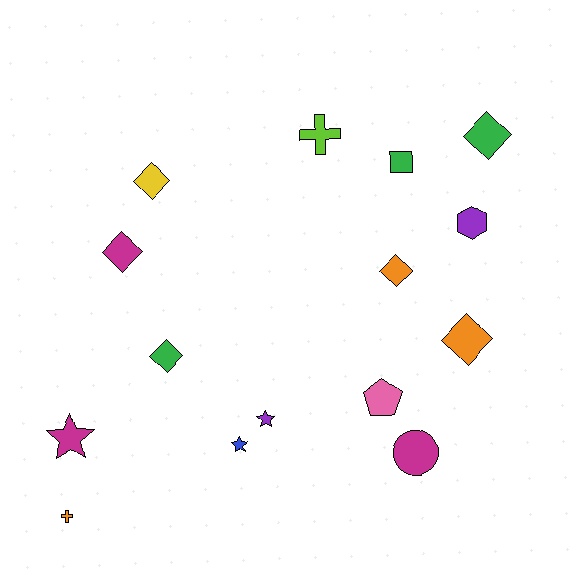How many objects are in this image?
There are 15 objects.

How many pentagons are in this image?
There is 1 pentagon.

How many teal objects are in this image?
There are no teal objects.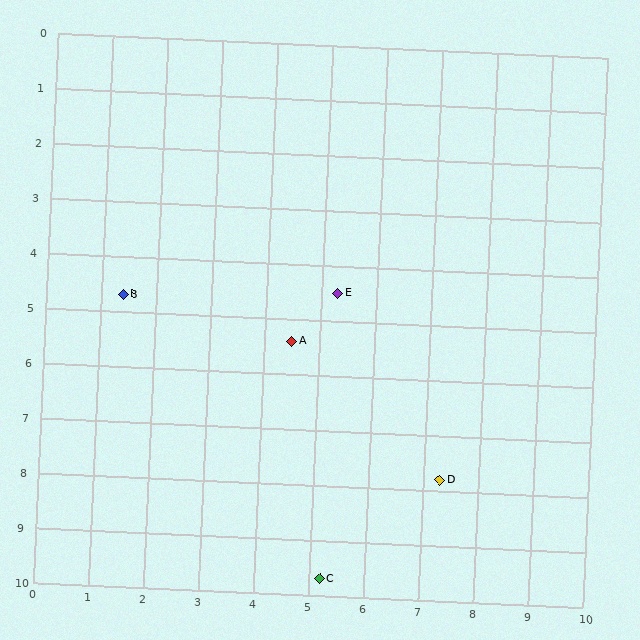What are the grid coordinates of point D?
Point D is at approximately (7.3, 7.8).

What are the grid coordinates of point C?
Point C is at approximately (5.2, 9.7).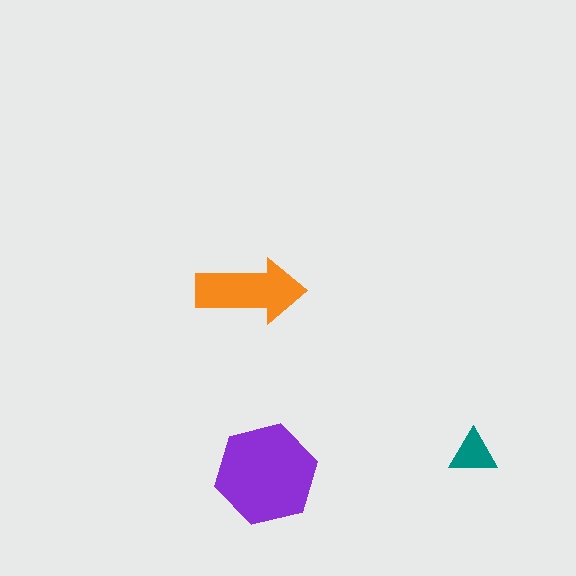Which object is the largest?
The purple hexagon.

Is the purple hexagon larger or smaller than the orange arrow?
Larger.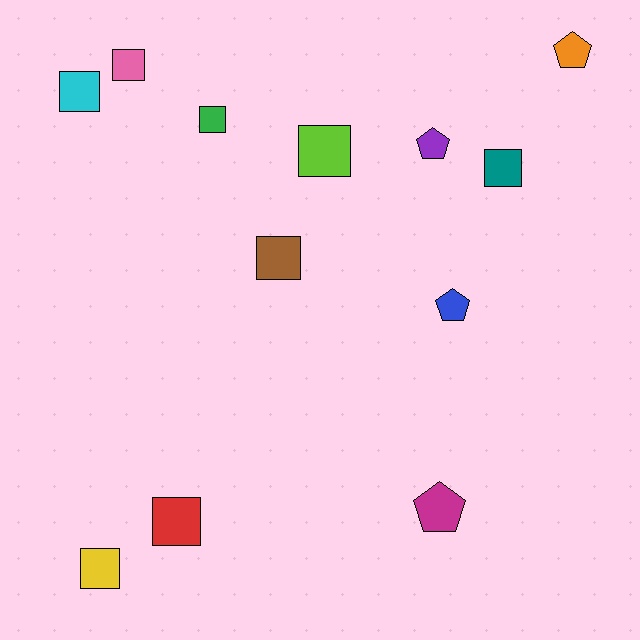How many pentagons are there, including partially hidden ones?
There are 4 pentagons.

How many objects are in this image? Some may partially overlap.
There are 12 objects.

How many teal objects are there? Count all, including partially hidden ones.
There is 1 teal object.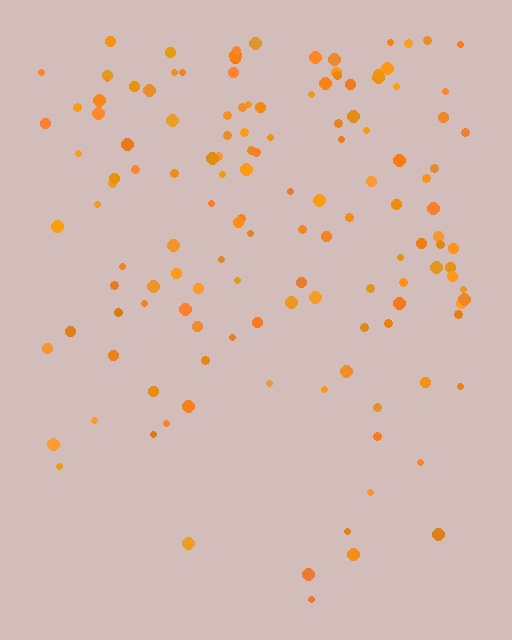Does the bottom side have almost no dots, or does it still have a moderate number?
Still a moderate number, just noticeably fewer than the top.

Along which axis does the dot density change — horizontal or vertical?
Vertical.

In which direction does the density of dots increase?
From bottom to top, with the top side densest.